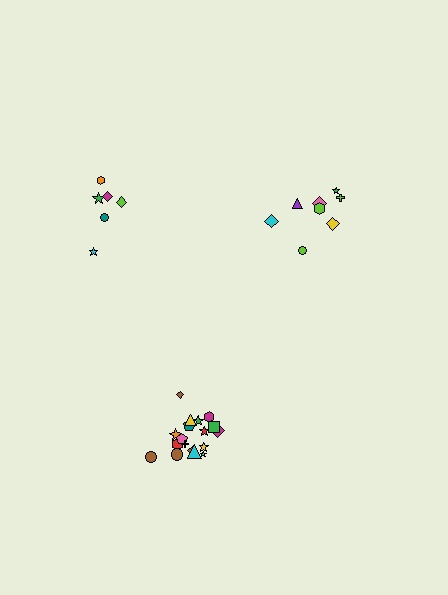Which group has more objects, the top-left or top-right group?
The top-right group.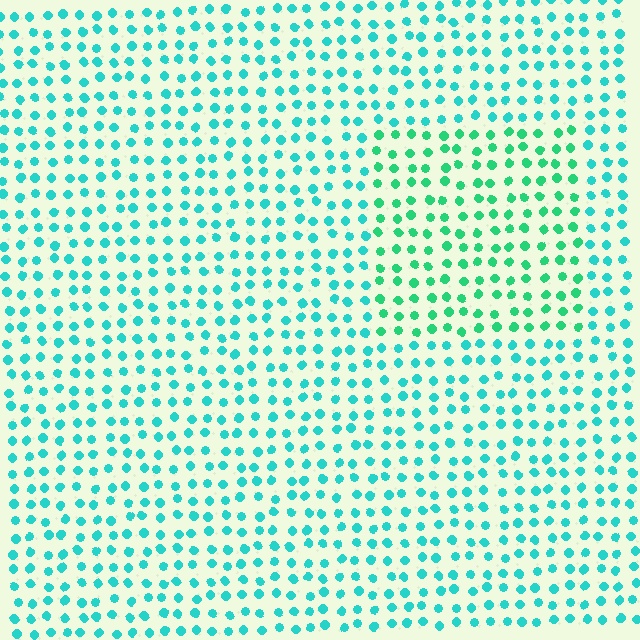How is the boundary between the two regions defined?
The boundary is defined purely by a slight shift in hue (about 28 degrees). Spacing, size, and orientation are identical on both sides.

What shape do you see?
I see a rectangle.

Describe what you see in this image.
The image is filled with small cyan elements in a uniform arrangement. A rectangle-shaped region is visible where the elements are tinted to a slightly different hue, forming a subtle color boundary.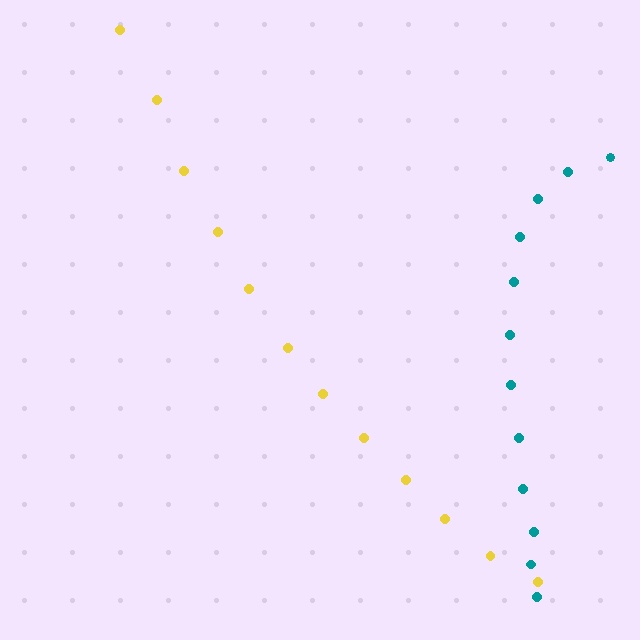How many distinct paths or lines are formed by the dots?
There are 2 distinct paths.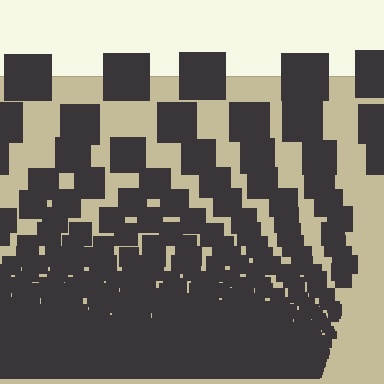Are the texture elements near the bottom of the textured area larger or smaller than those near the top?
Smaller. The gradient is inverted — elements near the bottom are smaller and denser.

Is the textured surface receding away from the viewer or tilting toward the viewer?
The surface appears to tilt toward the viewer. Texture elements get larger and sparser toward the top.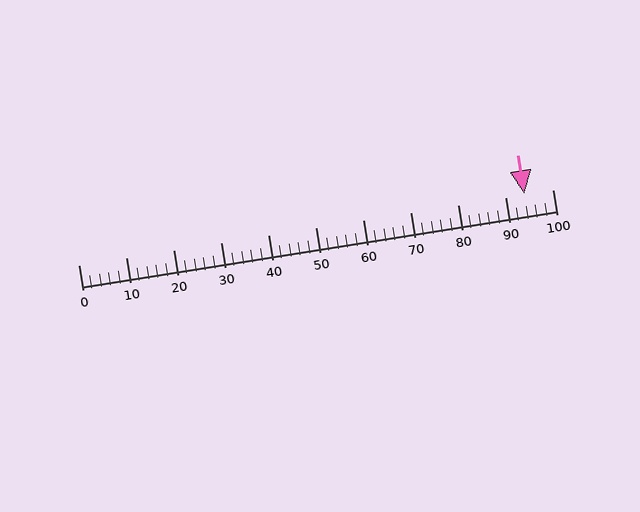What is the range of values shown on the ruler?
The ruler shows values from 0 to 100.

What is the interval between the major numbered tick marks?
The major tick marks are spaced 10 units apart.